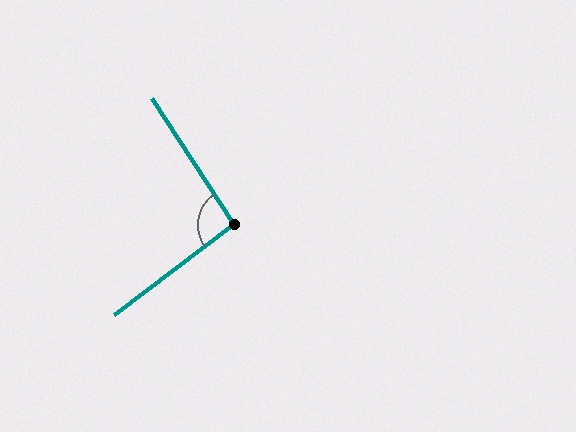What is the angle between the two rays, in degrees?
Approximately 94 degrees.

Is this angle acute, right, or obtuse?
It is approximately a right angle.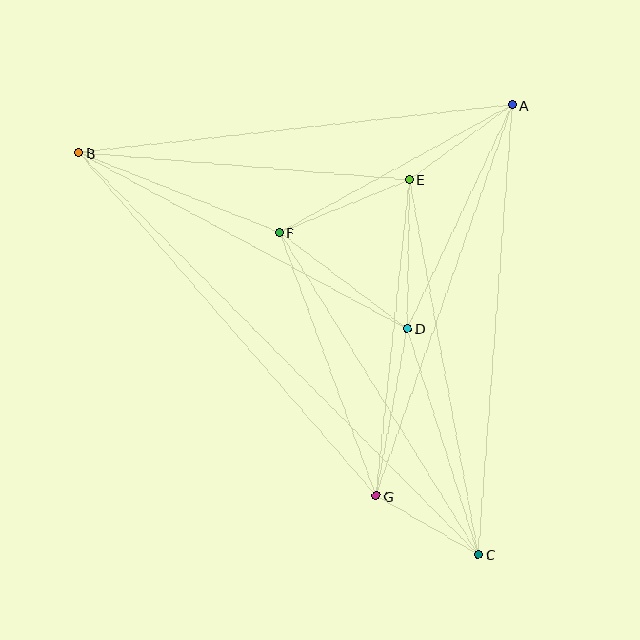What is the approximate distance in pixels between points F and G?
The distance between F and G is approximately 280 pixels.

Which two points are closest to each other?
Points C and G are closest to each other.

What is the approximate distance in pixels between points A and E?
The distance between A and E is approximately 127 pixels.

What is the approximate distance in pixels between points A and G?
The distance between A and G is approximately 414 pixels.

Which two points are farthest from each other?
Points B and C are farthest from each other.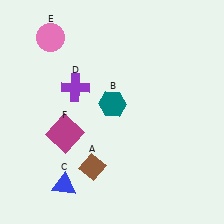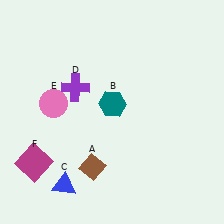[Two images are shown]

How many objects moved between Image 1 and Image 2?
2 objects moved between the two images.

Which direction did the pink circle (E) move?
The pink circle (E) moved down.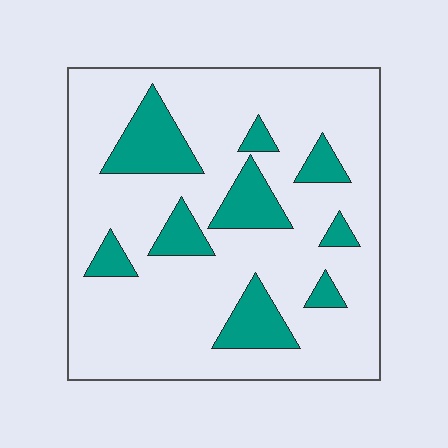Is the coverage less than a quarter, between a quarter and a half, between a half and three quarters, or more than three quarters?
Less than a quarter.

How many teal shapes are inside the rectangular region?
9.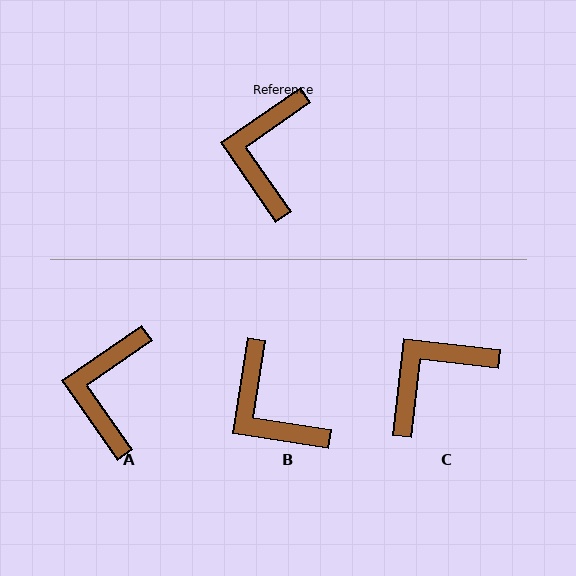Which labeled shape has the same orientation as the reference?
A.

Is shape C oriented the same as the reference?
No, it is off by about 41 degrees.